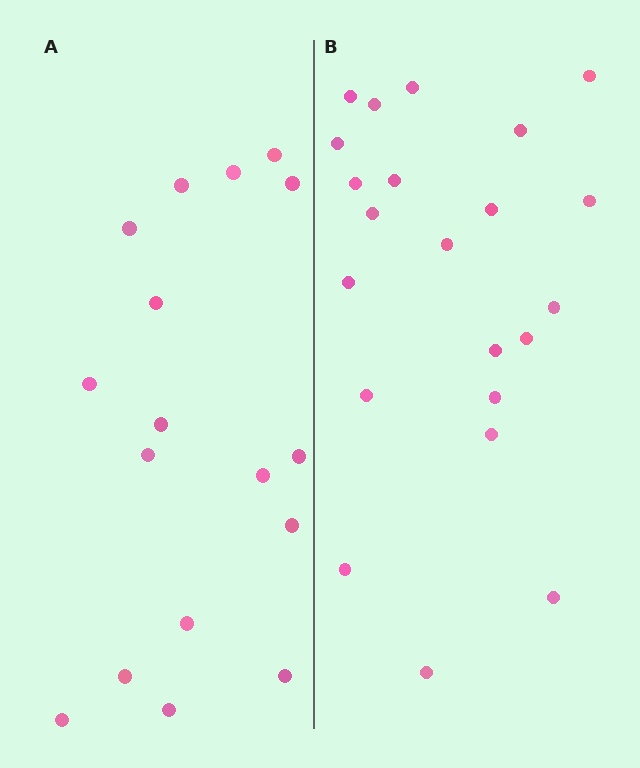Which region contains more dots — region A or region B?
Region B (the right region) has more dots.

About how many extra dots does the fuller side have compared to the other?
Region B has about 5 more dots than region A.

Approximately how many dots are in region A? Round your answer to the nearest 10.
About 20 dots. (The exact count is 17, which rounds to 20.)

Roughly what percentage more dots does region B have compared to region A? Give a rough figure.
About 30% more.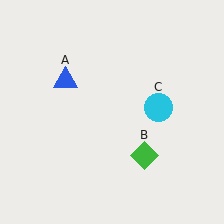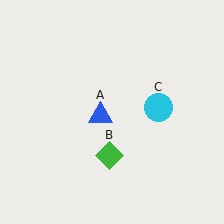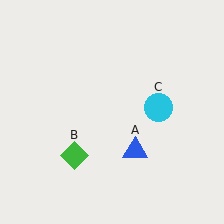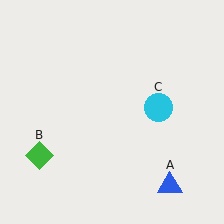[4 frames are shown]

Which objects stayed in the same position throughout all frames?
Cyan circle (object C) remained stationary.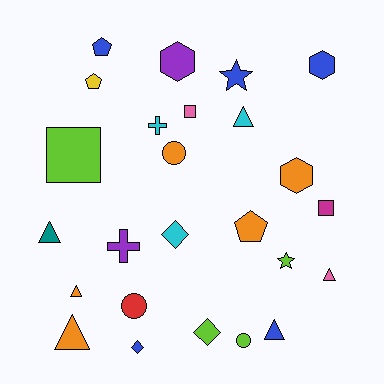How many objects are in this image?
There are 25 objects.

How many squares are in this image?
There are 3 squares.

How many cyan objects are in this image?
There are 3 cyan objects.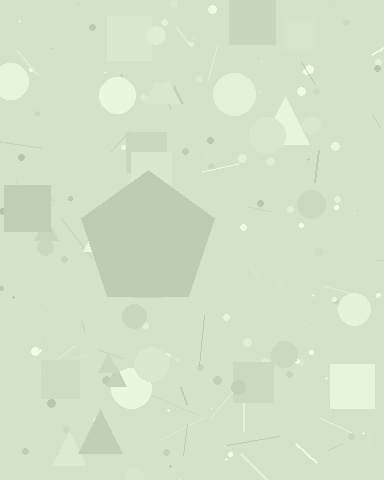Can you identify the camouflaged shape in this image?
The camouflaged shape is a pentagon.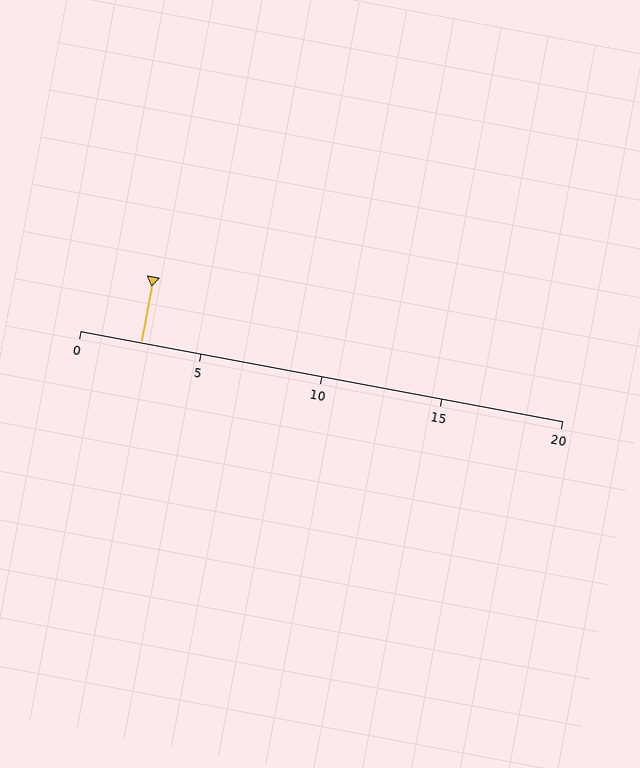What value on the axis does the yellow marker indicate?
The marker indicates approximately 2.5.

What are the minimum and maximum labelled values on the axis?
The axis runs from 0 to 20.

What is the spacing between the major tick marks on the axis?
The major ticks are spaced 5 apart.